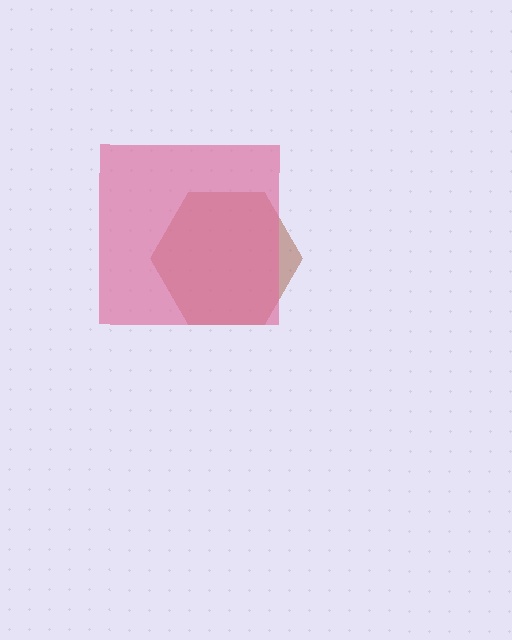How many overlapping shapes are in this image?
There are 2 overlapping shapes in the image.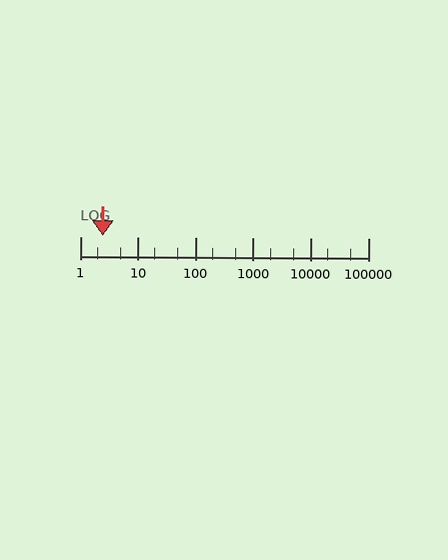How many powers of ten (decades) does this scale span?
The scale spans 5 decades, from 1 to 100000.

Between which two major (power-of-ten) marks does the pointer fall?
The pointer is between 1 and 10.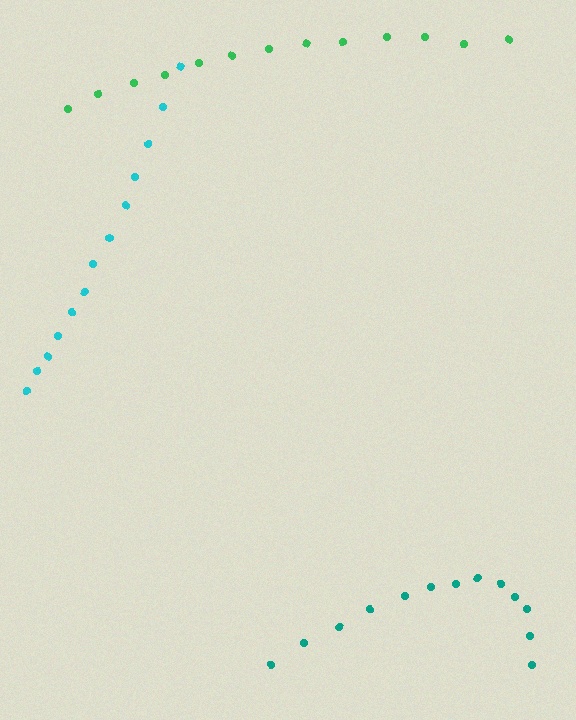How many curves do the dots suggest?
There are 3 distinct paths.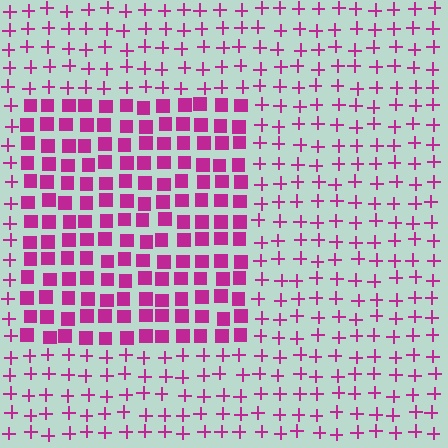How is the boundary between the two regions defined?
The boundary is defined by a change in element shape: squares inside vs. plus signs outside. All elements share the same color and spacing.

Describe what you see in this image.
The image is filled with small magenta elements arranged in a uniform grid. A rectangle-shaped region contains squares, while the surrounding area contains plus signs. The boundary is defined purely by the change in element shape.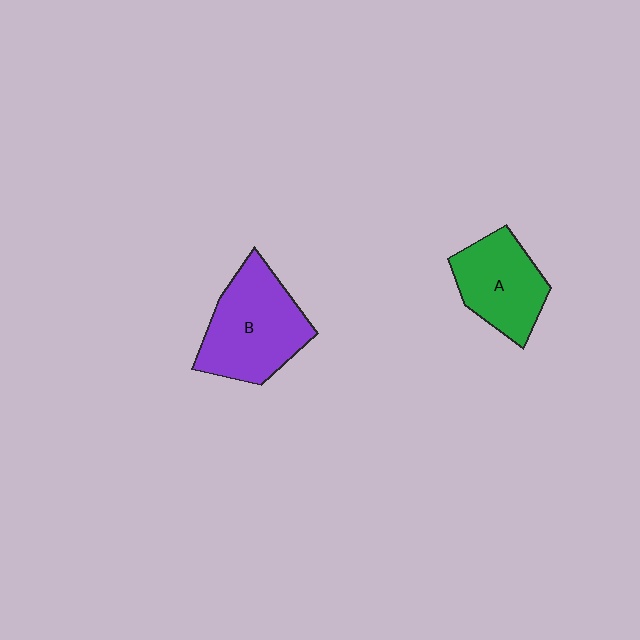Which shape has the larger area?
Shape B (purple).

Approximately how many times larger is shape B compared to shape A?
Approximately 1.3 times.